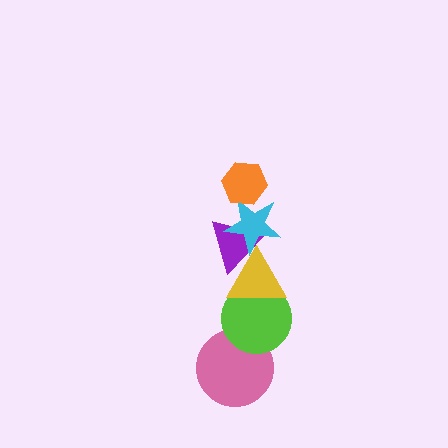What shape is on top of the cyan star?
The orange hexagon is on top of the cyan star.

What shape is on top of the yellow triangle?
The purple triangle is on top of the yellow triangle.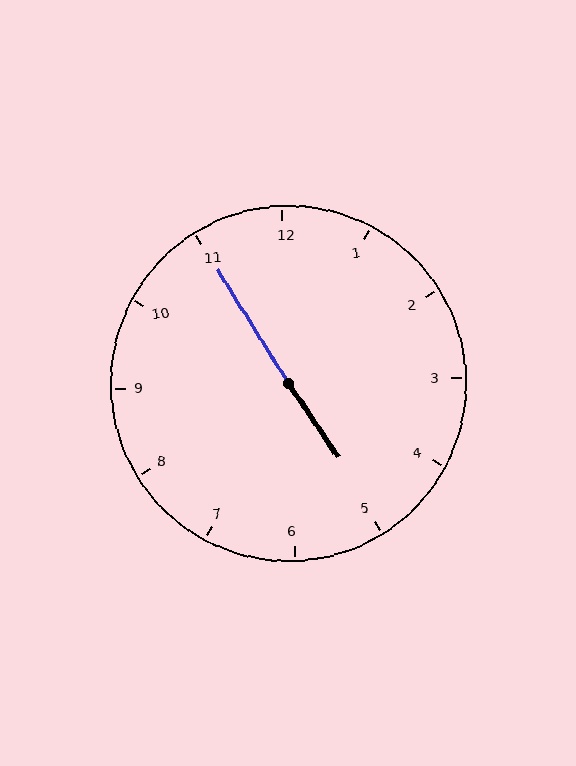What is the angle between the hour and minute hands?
Approximately 178 degrees.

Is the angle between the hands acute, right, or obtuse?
It is obtuse.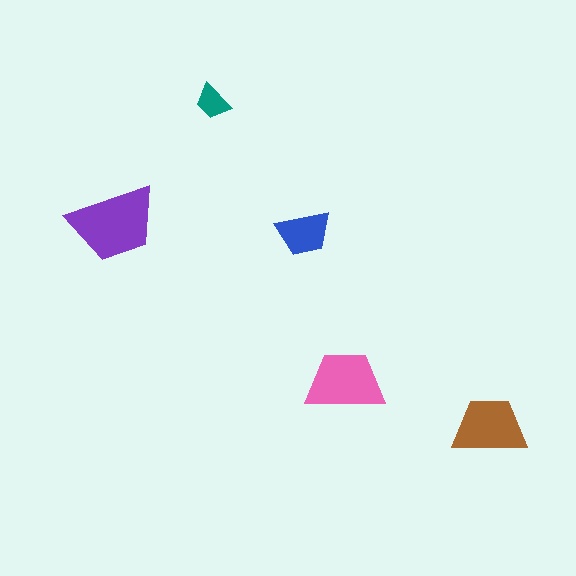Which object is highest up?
The teal trapezoid is topmost.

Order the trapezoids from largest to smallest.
the purple one, the pink one, the brown one, the blue one, the teal one.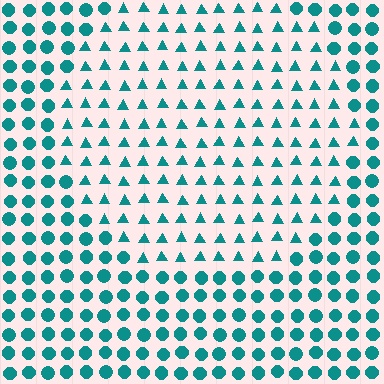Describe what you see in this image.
The image is filled with small teal elements arranged in a uniform grid. A circle-shaped region contains triangles, while the surrounding area contains circles. The boundary is defined purely by the change in element shape.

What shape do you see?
I see a circle.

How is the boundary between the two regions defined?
The boundary is defined by a change in element shape: triangles inside vs. circles outside. All elements share the same color and spacing.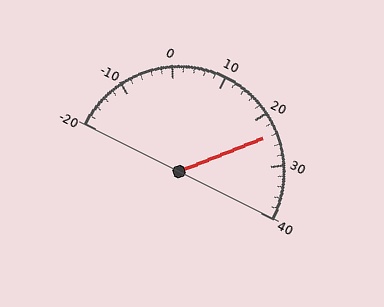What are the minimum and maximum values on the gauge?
The gauge ranges from -20 to 40.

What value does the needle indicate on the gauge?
The needle indicates approximately 24.